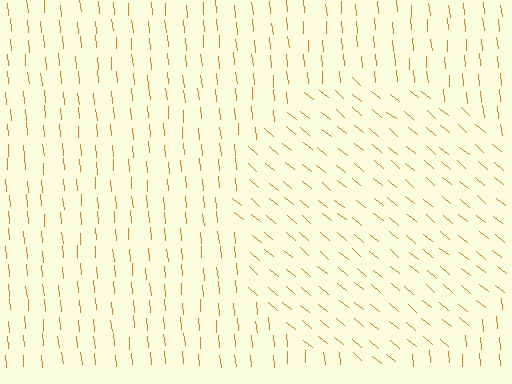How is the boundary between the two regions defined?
The boundary is defined purely by a change in line orientation (approximately 45 degrees difference). All lines are the same color and thickness.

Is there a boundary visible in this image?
Yes, there is a texture boundary formed by a change in line orientation.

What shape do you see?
I see a circle.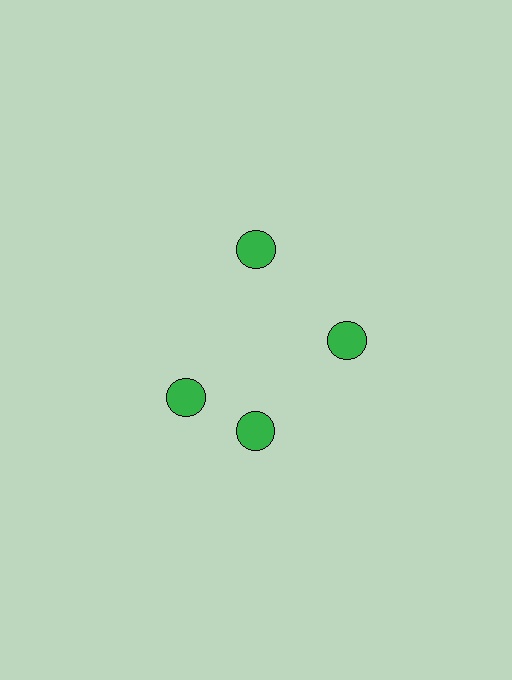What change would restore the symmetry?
The symmetry would be restored by rotating it back into even spacing with its neighbors so that all 4 circles sit at equal angles and equal distance from the center.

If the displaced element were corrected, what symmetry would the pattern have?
It would have 4-fold rotational symmetry — the pattern would map onto itself every 90 degrees.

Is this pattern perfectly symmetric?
No. The 4 green circles are arranged in a ring, but one element near the 9 o'clock position is rotated out of alignment along the ring, breaking the 4-fold rotational symmetry.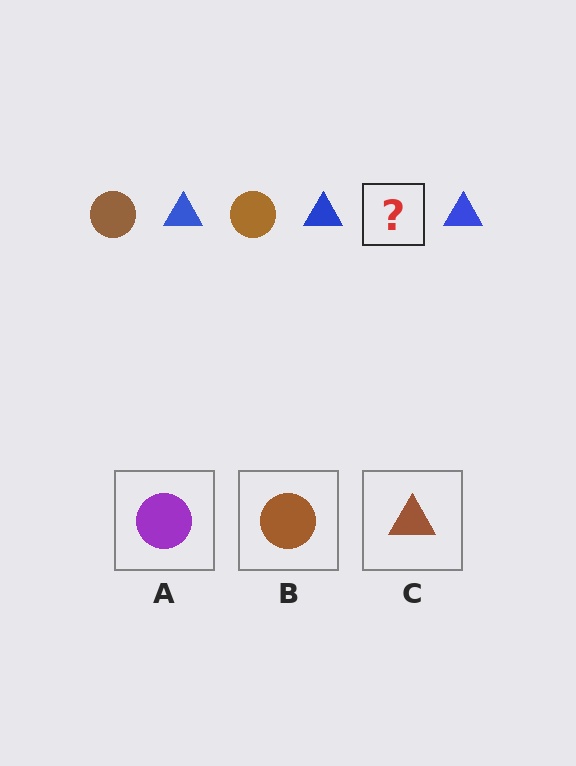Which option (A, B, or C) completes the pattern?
B.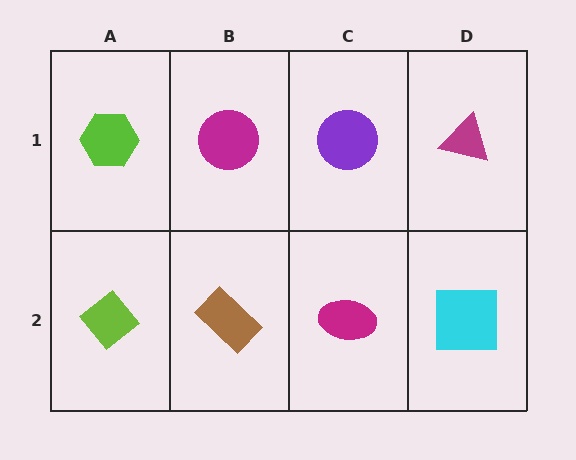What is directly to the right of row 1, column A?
A magenta circle.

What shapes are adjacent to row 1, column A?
A lime diamond (row 2, column A), a magenta circle (row 1, column B).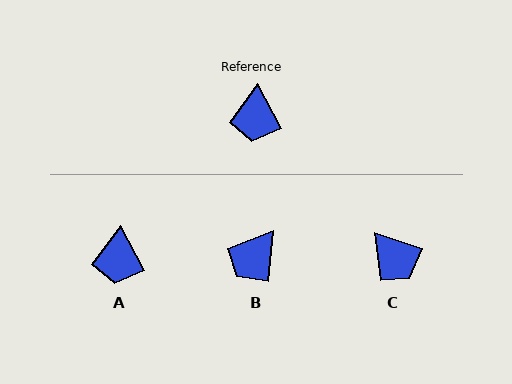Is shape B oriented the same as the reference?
No, it is off by about 32 degrees.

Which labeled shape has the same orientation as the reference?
A.